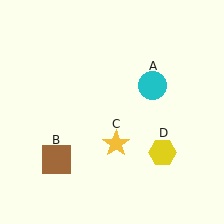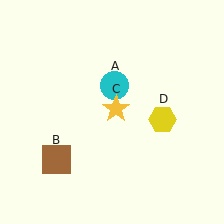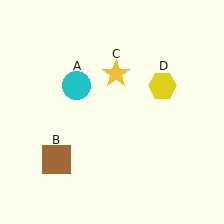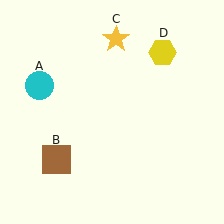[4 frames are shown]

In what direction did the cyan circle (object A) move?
The cyan circle (object A) moved left.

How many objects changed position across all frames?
3 objects changed position: cyan circle (object A), yellow star (object C), yellow hexagon (object D).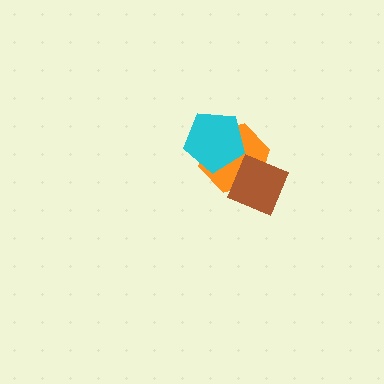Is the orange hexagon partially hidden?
Yes, it is partially covered by another shape.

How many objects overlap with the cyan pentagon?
1 object overlaps with the cyan pentagon.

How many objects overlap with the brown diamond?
1 object overlaps with the brown diamond.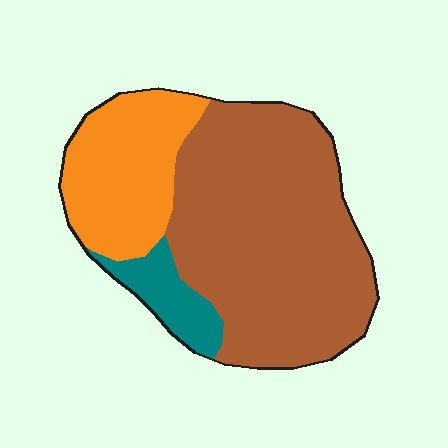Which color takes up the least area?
Teal, at roughly 10%.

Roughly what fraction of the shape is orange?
Orange takes up about one quarter (1/4) of the shape.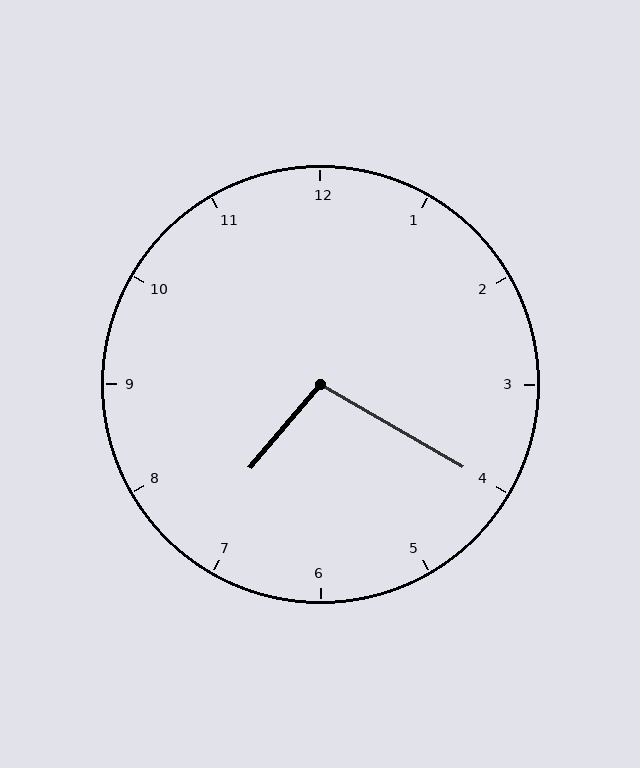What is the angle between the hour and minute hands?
Approximately 100 degrees.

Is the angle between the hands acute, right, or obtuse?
It is obtuse.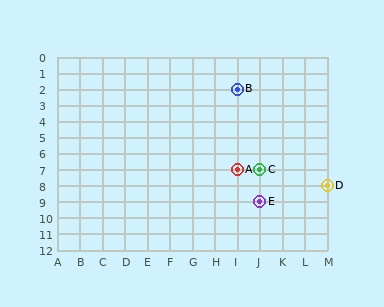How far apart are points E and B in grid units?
Points E and B are 1 column and 7 rows apart (about 7.1 grid units diagonally).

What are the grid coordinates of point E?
Point E is at grid coordinates (J, 9).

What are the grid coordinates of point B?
Point B is at grid coordinates (I, 2).